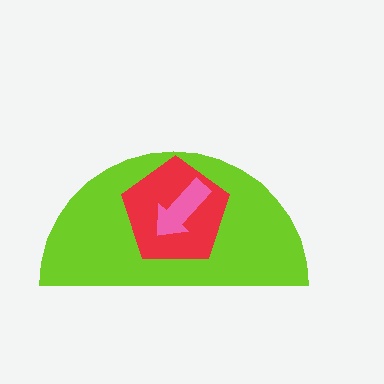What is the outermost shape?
The lime semicircle.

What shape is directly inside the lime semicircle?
The red pentagon.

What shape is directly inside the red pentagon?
The pink arrow.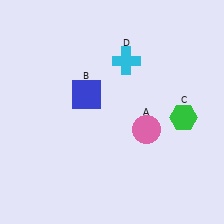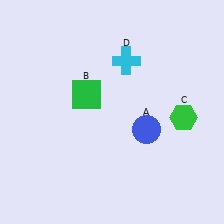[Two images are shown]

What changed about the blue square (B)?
In Image 1, B is blue. In Image 2, it changed to green.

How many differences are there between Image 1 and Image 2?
There are 2 differences between the two images.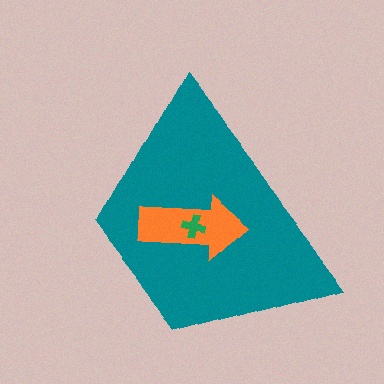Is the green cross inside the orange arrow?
Yes.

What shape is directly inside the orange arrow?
The green cross.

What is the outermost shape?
The teal trapezoid.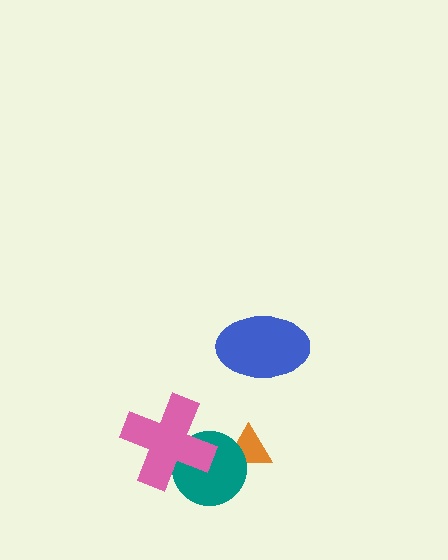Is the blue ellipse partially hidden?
No, no other shape covers it.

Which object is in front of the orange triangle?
The teal circle is in front of the orange triangle.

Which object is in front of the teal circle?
The pink cross is in front of the teal circle.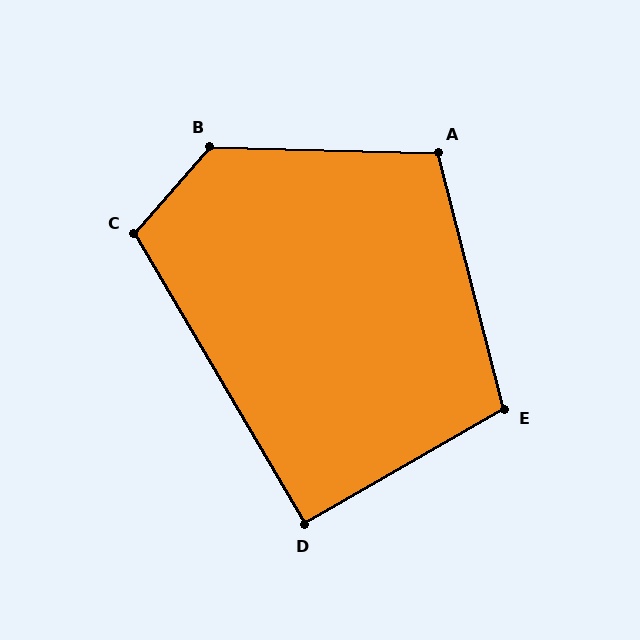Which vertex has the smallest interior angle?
D, at approximately 90 degrees.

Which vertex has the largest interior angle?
B, at approximately 130 degrees.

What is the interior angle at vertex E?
Approximately 105 degrees (obtuse).